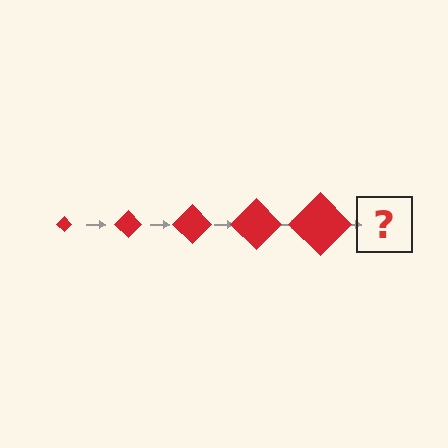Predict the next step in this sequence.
The next step is a red diamond, larger than the previous one.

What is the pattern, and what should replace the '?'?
The pattern is that the diamond gets progressively larger each step. The '?' should be a red diamond, larger than the previous one.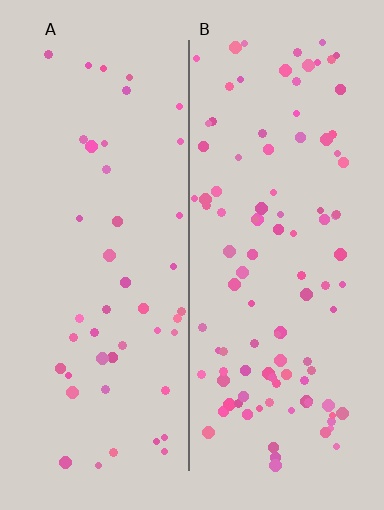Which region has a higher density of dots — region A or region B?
B (the right).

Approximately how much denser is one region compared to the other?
Approximately 2.2× — region B over region A.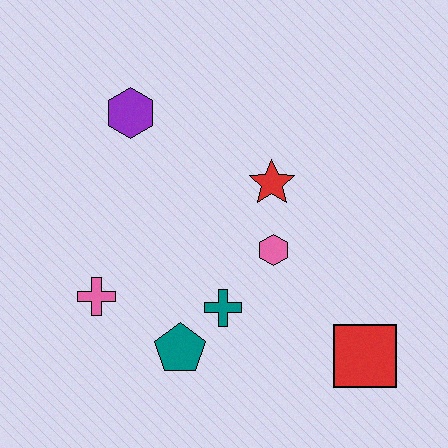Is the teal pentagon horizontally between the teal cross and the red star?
No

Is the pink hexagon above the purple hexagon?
No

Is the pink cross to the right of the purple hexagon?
No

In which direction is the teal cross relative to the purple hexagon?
The teal cross is below the purple hexagon.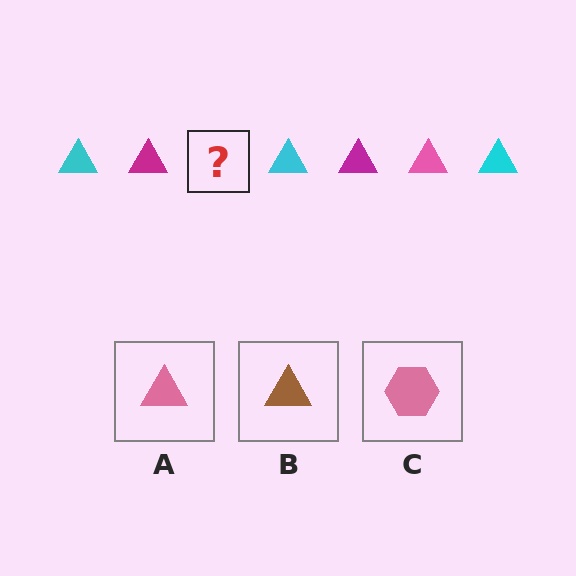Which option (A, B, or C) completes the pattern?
A.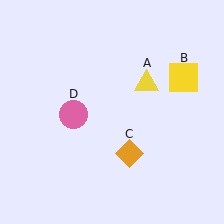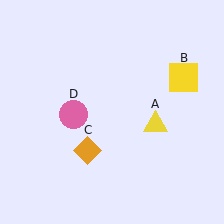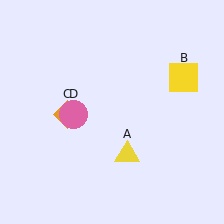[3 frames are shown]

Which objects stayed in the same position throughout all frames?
Yellow square (object B) and pink circle (object D) remained stationary.